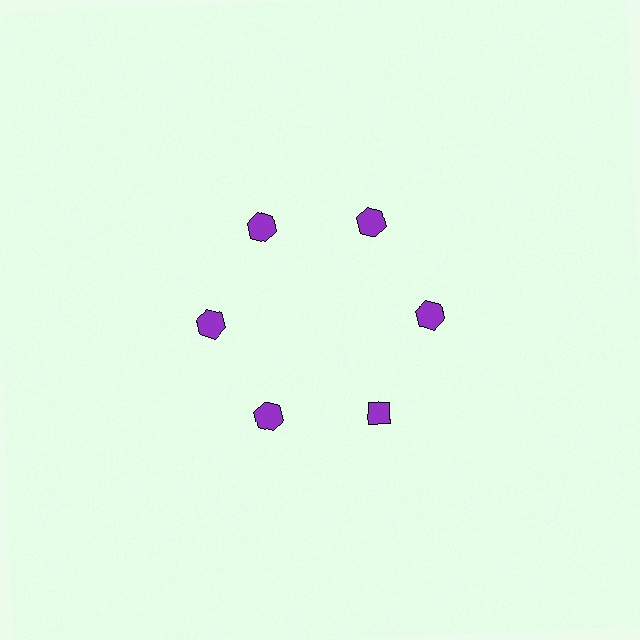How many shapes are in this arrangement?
There are 6 shapes arranged in a ring pattern.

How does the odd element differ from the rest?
It has a different shape: diamond instead of hexagon.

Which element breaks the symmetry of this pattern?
The purple diamond at roughly the 5 o'clock position breaks the symmetry. All other shapes are purple hexagons.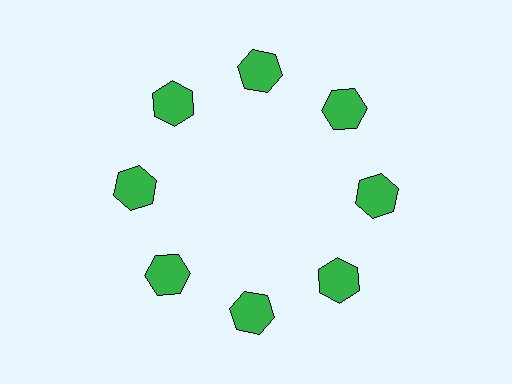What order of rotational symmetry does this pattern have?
This pattern has 8-fold rotational symmetry.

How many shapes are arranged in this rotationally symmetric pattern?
There are 8 shapes, arranged in 8 groups of 1.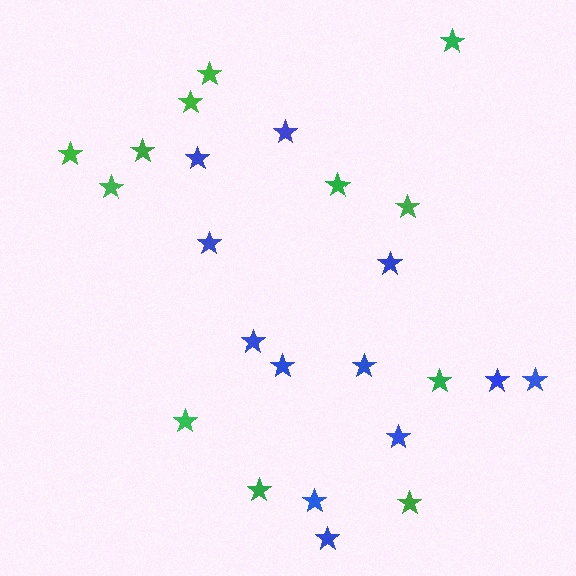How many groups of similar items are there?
There are 2 groups: one group of green stars (12) and one group of blue stars (12).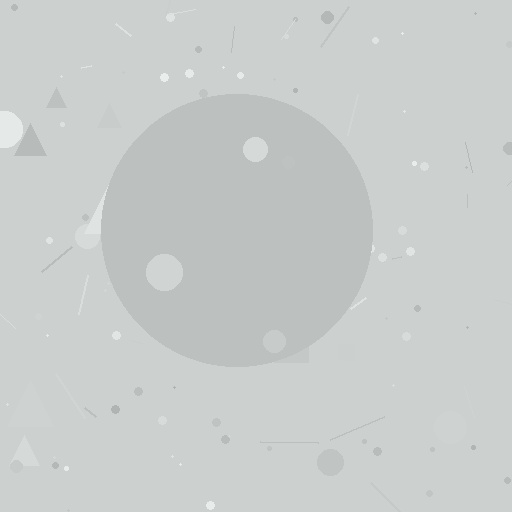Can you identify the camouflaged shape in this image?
The camouflaged shape is a circle.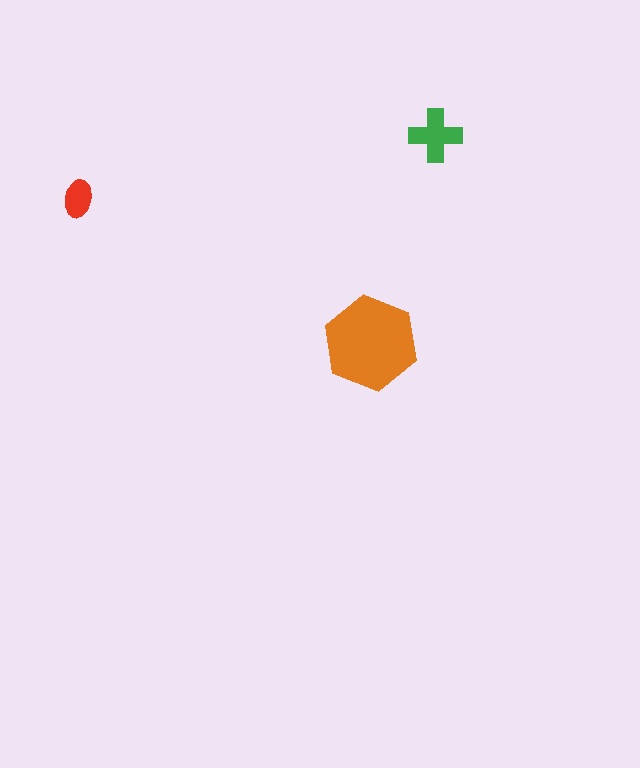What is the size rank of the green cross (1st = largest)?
2nd.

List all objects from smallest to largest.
The red ellipse, the green cross, the orange hexagon.